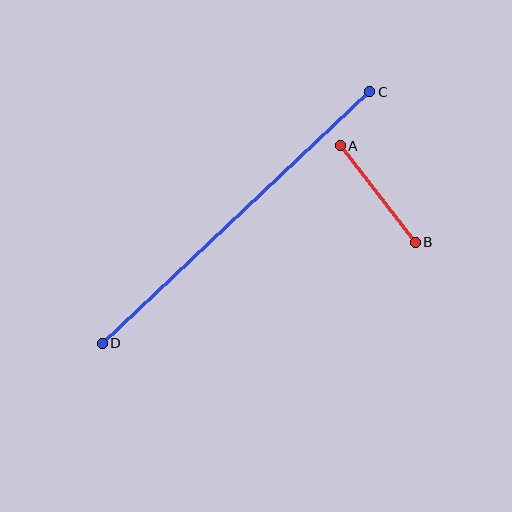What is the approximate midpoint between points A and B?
The midpoint is at approximately (378, 194) pixels.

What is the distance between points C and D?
The distance is approximately 367 pixels.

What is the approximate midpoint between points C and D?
The midpoint is at approximately (236, 218) pixels.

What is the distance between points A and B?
The distance is approximately 122 pixels.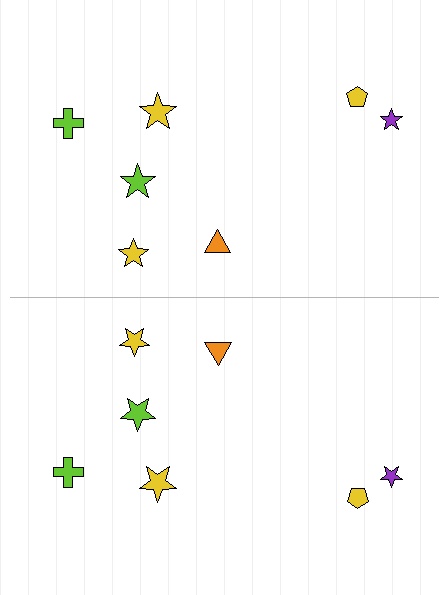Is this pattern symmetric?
Yes, this pattern has bilateral (reflection) symmetry.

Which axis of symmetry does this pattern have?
The pattern has a horizontal axis of symmetry running through the center of the image.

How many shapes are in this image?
There are 14 shapes in this image.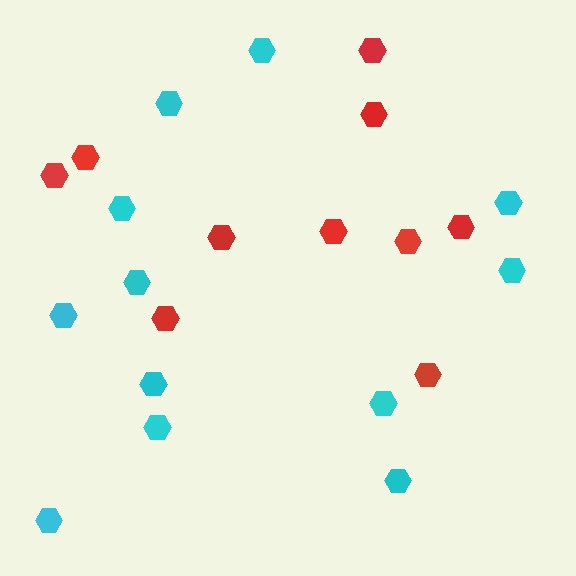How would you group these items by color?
There are 2 groups: one group of red hexagons (10) and one group of cyan hexagons (12).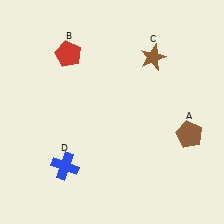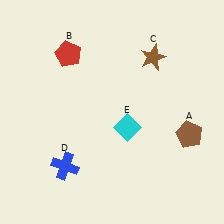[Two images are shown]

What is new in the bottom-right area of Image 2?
A cyan diamond (E) was added in the bottom-right area of Image 2.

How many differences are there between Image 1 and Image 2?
There is 1 difference between the two images.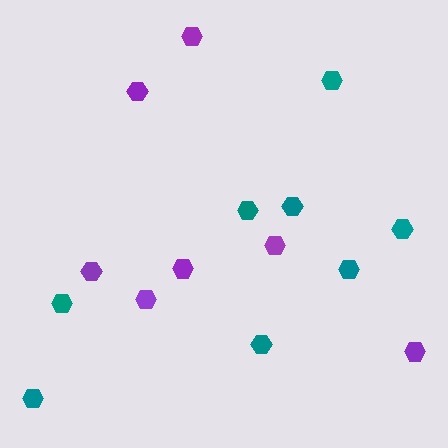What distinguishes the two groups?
There are 2 groups: one group of purple hexagons (7) and one group of teal hexagons (8).